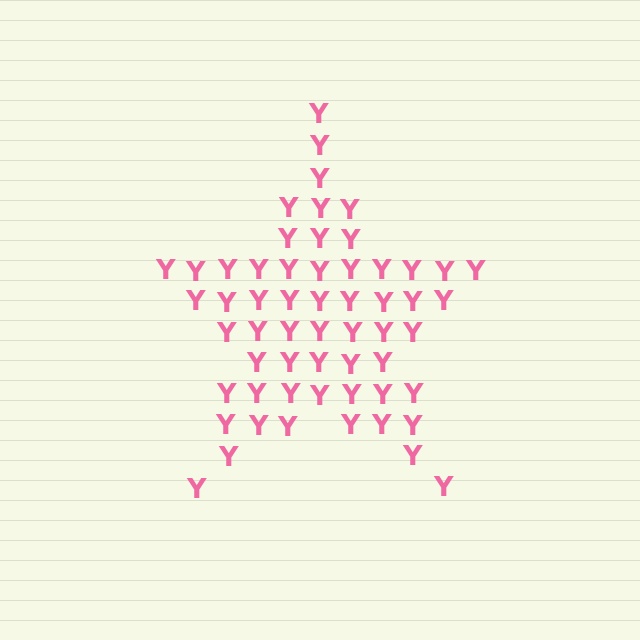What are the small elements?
The small elements are letter Y's.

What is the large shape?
The large shape is a star.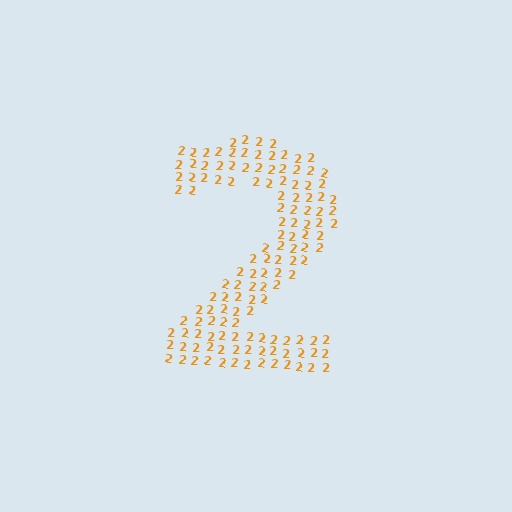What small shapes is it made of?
It is made of small digit 2's.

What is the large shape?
The large shape is the digit 2.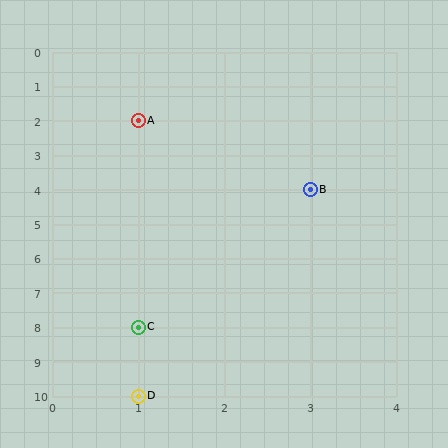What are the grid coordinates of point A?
Point A is at grid coordinates (1, 2).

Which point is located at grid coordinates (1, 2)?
Point A is at (1, 2).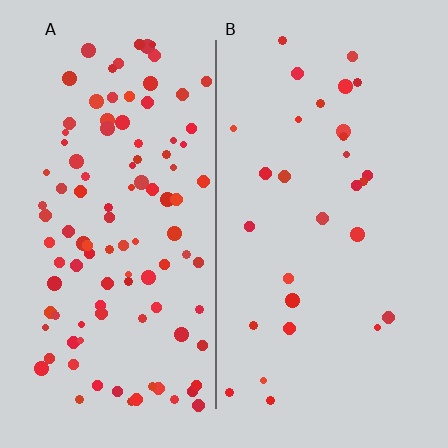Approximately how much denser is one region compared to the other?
Approximately 3.6× — region A over region B.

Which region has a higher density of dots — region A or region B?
A (the left).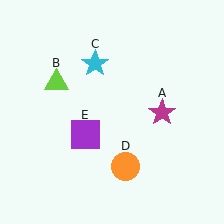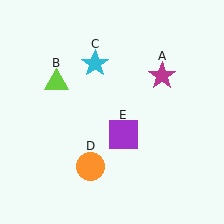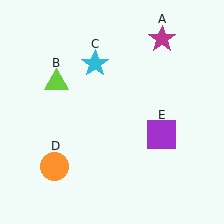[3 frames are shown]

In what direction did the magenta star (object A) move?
The magenta star (object A) moved up.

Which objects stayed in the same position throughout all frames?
Lime triangle (object B) and cyan star (object C) remained stationary.